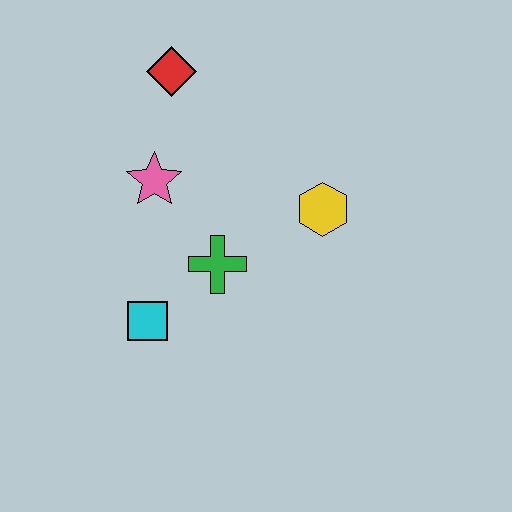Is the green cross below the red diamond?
Yes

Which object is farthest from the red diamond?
The cyan square is farthest from the red diamond.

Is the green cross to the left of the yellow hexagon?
Yes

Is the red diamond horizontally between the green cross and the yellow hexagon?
No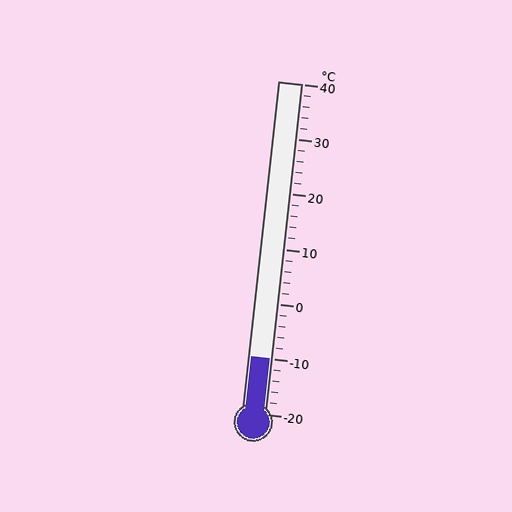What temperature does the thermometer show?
The thermometer shows approximately -10°C.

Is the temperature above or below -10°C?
The temperature is at -10°C.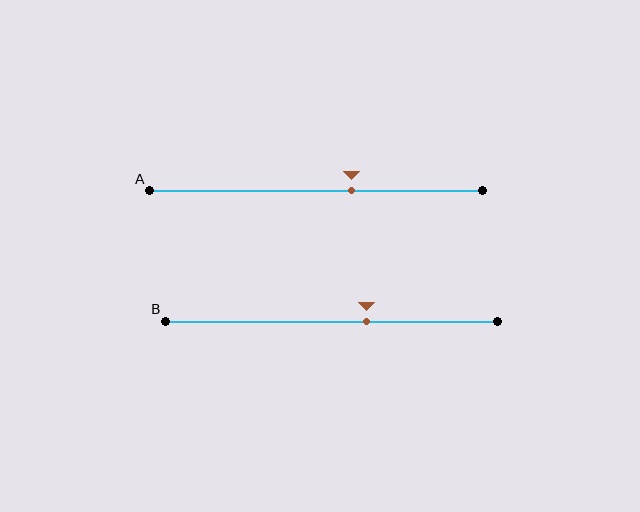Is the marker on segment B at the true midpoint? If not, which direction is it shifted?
No, the marker on segment B is shifted to the right by about 11% of the segment length.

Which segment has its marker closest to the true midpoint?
Segment A has its marker closest to the true midpoint.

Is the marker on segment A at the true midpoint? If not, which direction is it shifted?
No, the marker on segment A is shifted to the right by about 10% of the segment length.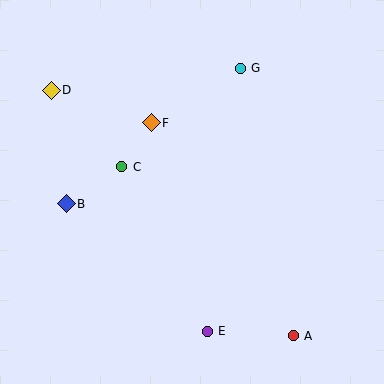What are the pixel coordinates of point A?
Point A is at (293, 336).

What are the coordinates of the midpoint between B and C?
The midpoint between B and C is at (94, 185).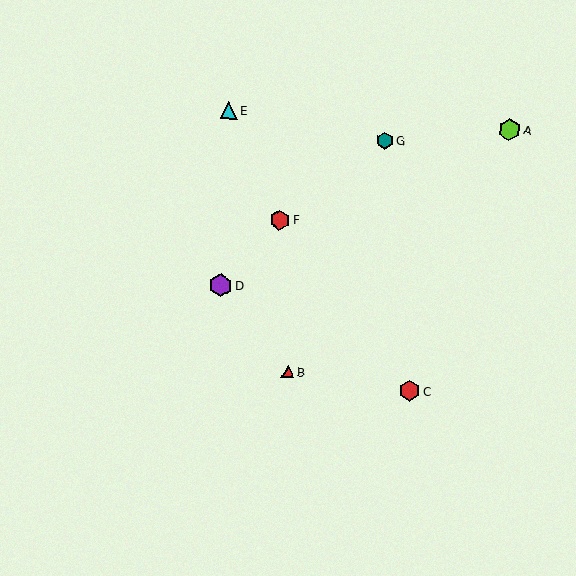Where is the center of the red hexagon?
The center of the red hexagon is at (409, 391).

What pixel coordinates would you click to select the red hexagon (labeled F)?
Click at (280, 220) to select the red hexagon F.